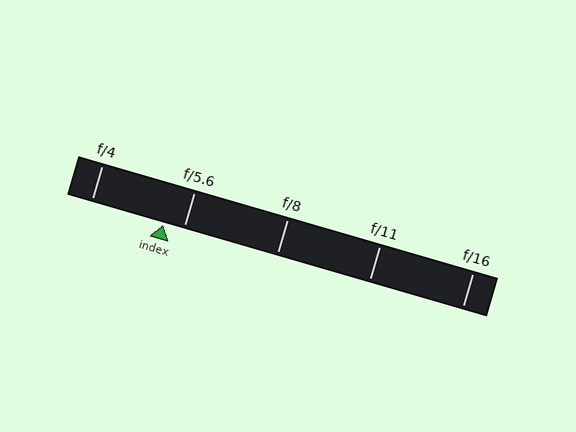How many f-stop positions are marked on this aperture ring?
There are 5 f-stop positions marked.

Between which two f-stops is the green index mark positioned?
The index mark is between f/4 and f/5.6.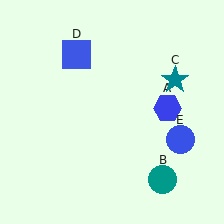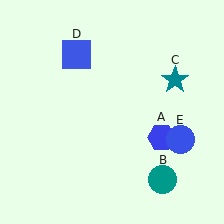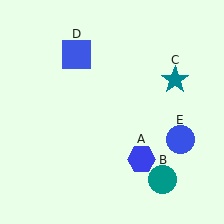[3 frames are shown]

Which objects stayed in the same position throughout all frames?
Teal circle (object B) and teal star (object C) and blue square (object D) and blue circle (object E) remained stationary.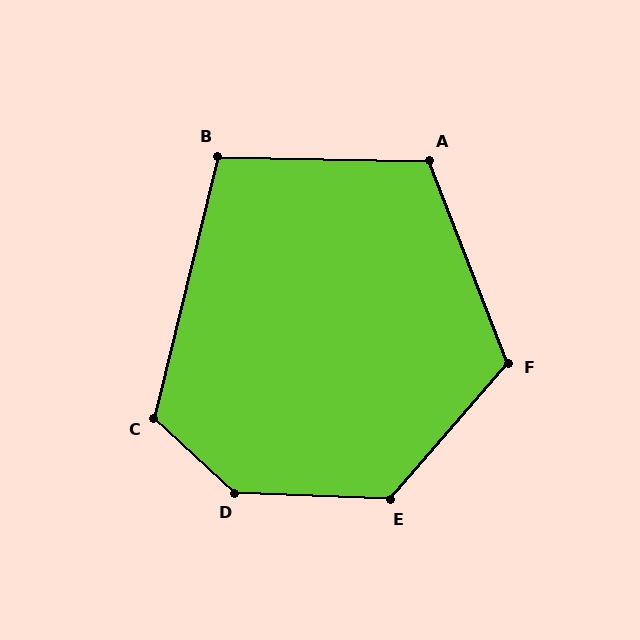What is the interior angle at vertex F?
Approximately 118 degrees (obtuse).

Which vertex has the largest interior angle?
D, at approximately 140 degrees.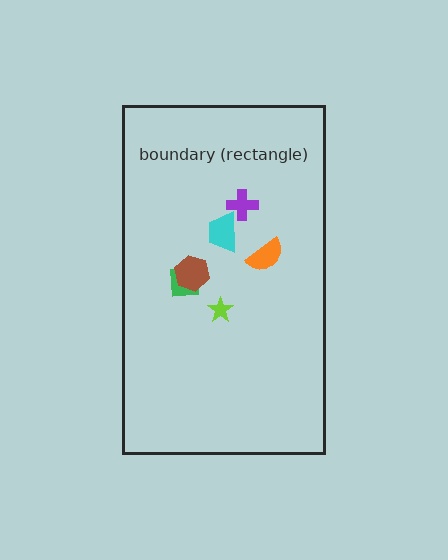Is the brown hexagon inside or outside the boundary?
Inside.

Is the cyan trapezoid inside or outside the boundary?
Inside.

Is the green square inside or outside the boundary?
Inside.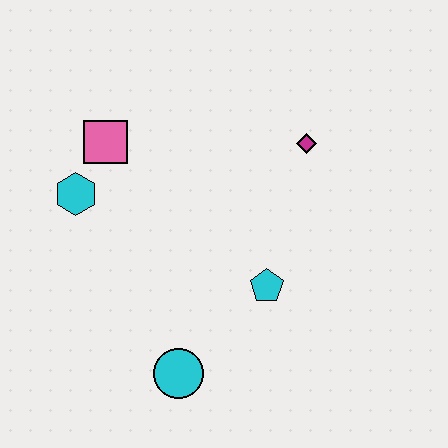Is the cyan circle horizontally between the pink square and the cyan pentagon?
Yes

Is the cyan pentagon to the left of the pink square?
No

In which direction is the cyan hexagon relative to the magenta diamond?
The cyan hexagon is to the left of the magenta diamond.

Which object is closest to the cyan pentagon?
The cyan circle is closest to the cyan pentagon.